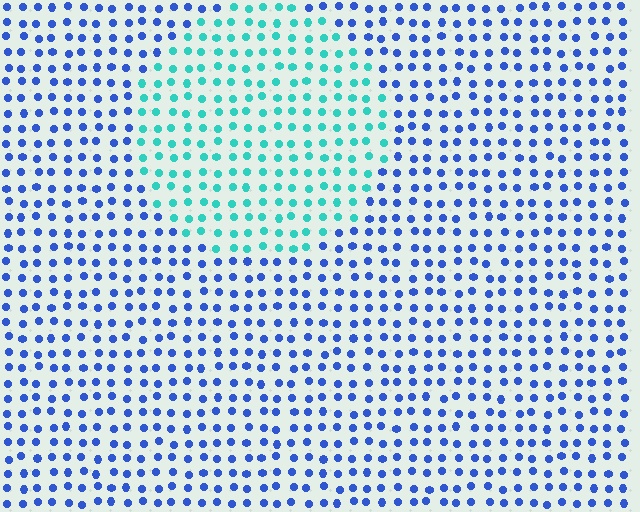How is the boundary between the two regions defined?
The boundary is defined purely by a slight shift in hue (about 52 degrees). Spacing, size, and orientation are identical on both sides.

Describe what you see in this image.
The image is filled with small blue elements in a uniform arrangement. A circle-shaped region is visible where the elements are tinted to a slightly different hue, forming a subtle color boundary.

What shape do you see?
I see a circle.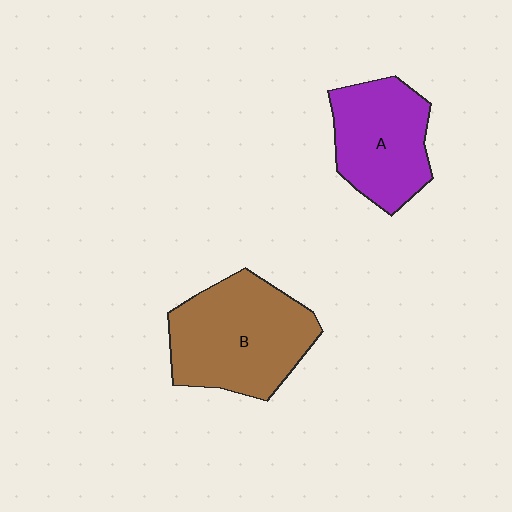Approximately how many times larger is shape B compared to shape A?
Approximately 1.3 times.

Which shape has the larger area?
Shape B (brown).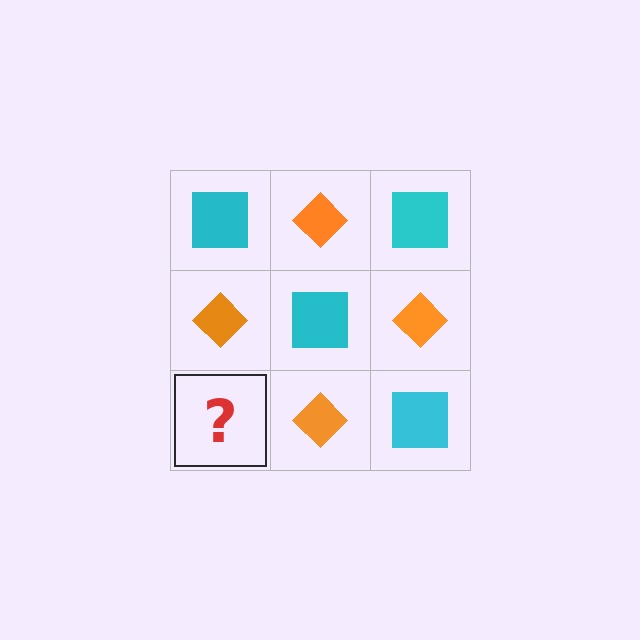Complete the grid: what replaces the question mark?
The question mark should be replaced with a cyan square.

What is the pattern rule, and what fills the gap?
The rule is that it alternates cyan square and orange diamond in a checkerboard pattern. The gap should be filled with a cyan square.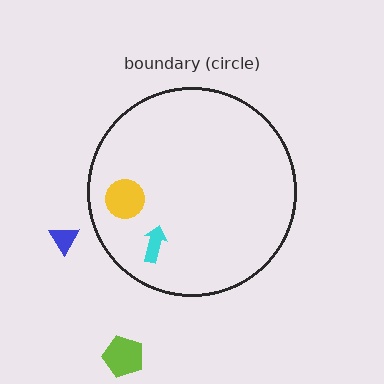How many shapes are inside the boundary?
2 inside, 2 outside.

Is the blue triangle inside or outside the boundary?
Outside.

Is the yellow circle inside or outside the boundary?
Inside.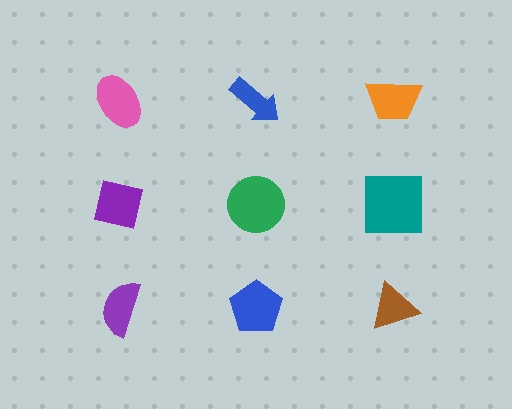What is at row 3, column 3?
A brown triangle.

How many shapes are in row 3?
3 shapes.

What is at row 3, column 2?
A blue pentagon.